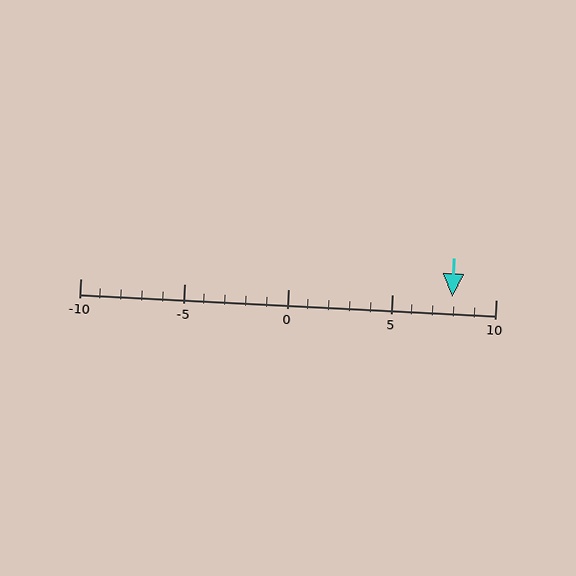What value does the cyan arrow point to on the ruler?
The cyan arrow points to approximately 8.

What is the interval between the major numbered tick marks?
The major tick marks are spaced 5 units apart.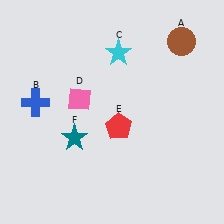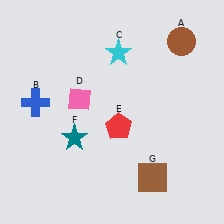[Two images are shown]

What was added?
A brown square (G) was added in Image 2.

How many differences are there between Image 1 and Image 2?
There is 1 difference between the two images.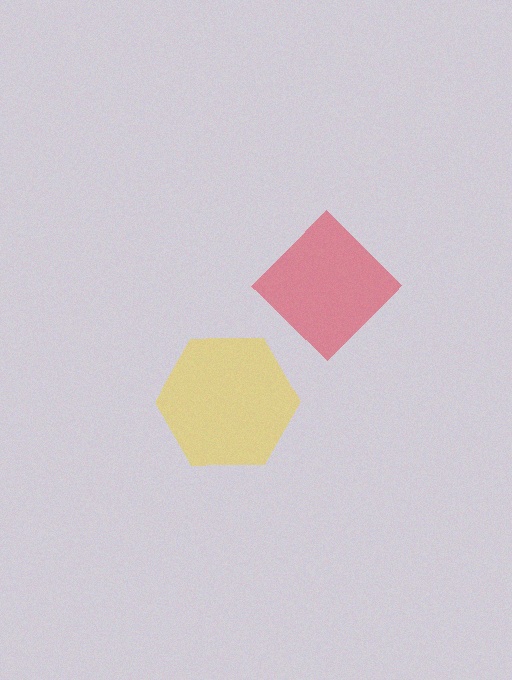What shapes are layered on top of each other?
The layered shapes are: a yellow hexagon, a red diamond.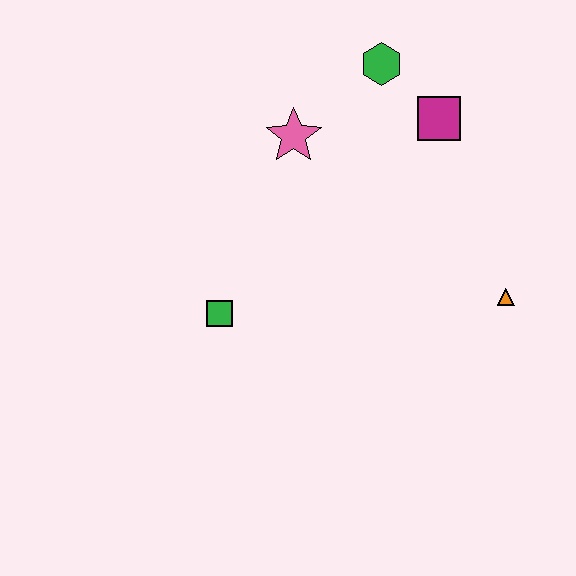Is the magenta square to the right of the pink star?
Yes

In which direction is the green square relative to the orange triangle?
The green square is to the left of the orange triangle.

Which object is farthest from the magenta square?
The green square is farthest from the magenta square.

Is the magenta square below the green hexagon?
Yes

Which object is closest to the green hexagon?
The magenta square is closest to the green hexagon.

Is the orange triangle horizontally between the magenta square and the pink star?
No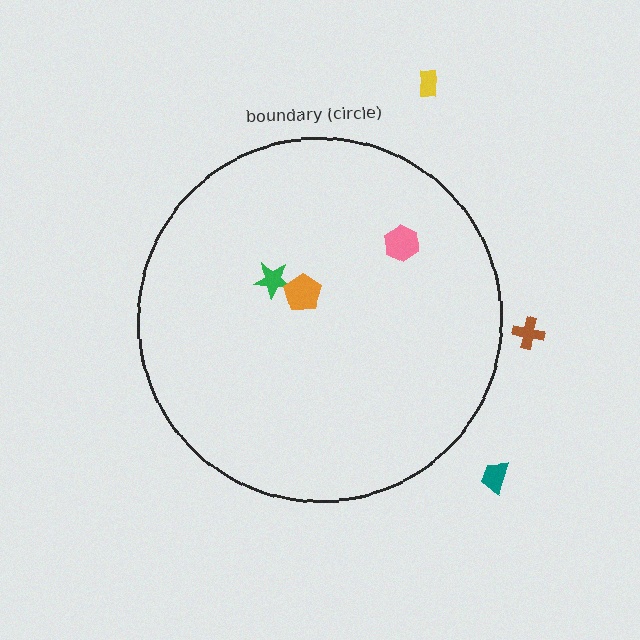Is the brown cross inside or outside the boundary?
Outside.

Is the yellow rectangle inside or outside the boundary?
Outside.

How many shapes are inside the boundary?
3 inside, 3 outside.